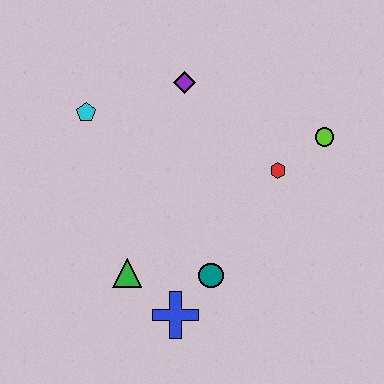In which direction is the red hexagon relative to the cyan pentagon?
The red hexagon is to the right of the cyan pentagon.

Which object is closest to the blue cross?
The teal circle is closest to the blue cross.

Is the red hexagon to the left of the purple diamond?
No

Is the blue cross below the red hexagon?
Yes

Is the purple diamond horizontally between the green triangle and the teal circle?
Yes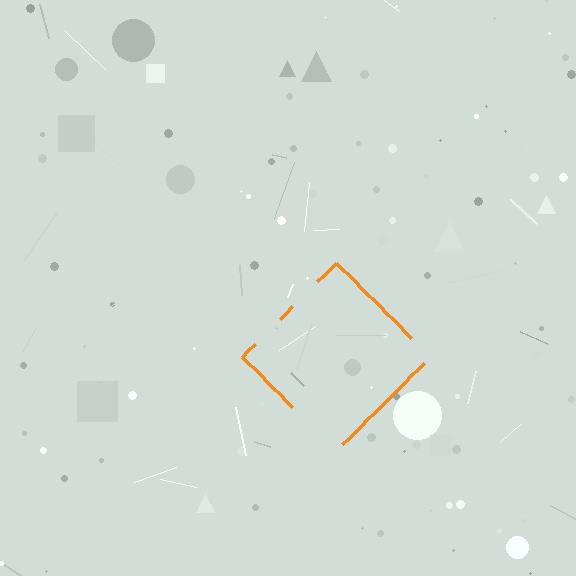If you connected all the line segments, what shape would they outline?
They would outline a diamond.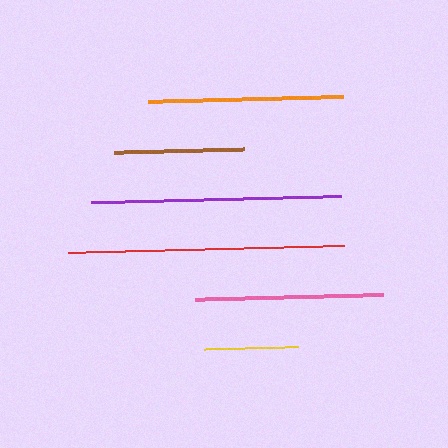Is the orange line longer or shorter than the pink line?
The orange line is longer than the pink line.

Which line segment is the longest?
The red line is the longest at approximately 276 pixels.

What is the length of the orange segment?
The orange segment is approximately 195 pixels long.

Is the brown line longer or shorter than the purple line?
The purple line is longer than the brown line.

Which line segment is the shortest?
The yellow line is the shortest at approximately 94 pixels.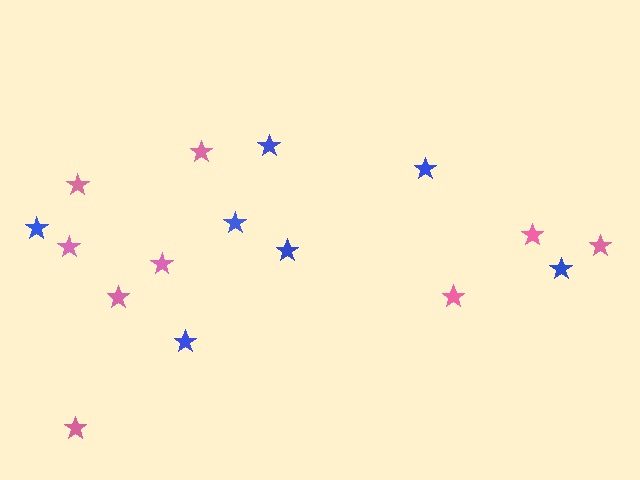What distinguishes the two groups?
There are 2 groups: one group of blue stars (7) and one group of pink stars (9).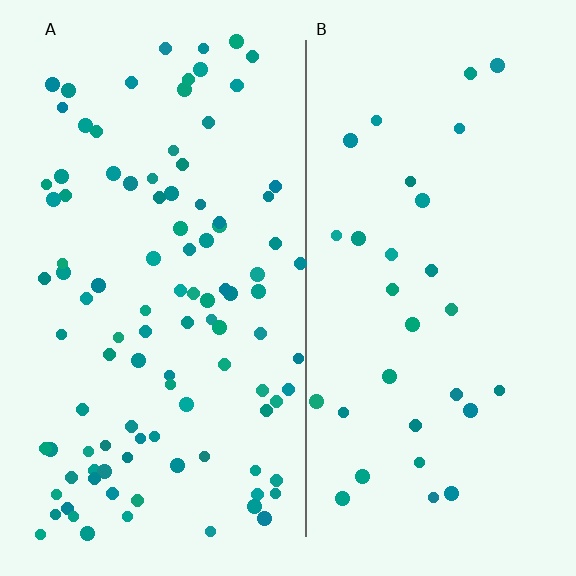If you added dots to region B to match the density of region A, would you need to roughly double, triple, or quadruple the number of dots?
Approximately triple.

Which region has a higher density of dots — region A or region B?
A (the left).